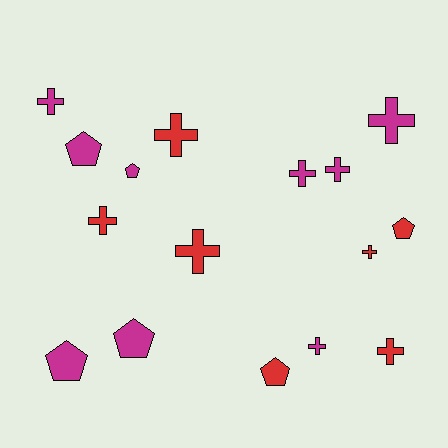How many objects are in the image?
There are 16 objects.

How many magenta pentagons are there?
There are 4 magenta pentagons.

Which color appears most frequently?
Magenta, with 9 objects.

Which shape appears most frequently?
Cross, with 10 objects.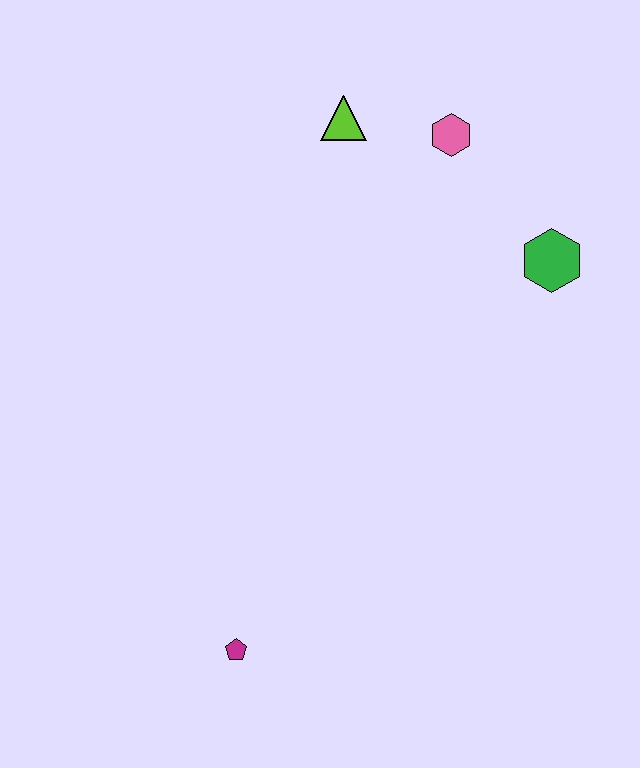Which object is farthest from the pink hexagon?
The magenta pentagon is farthest from the pink hexagon.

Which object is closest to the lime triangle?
The pink hexagon is closest to the lime triangle.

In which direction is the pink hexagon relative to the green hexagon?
The pink hexagon is above the green hexagon.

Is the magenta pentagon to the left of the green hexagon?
Yes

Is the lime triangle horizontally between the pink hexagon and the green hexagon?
No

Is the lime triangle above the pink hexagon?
Yes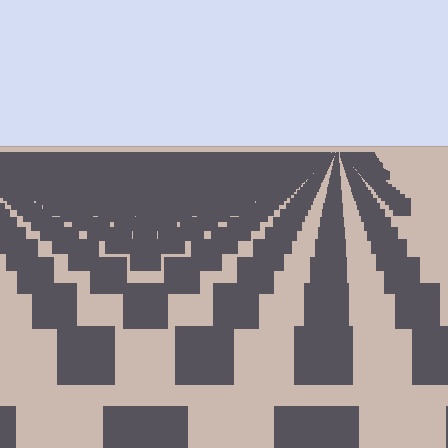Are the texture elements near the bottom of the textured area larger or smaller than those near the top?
Larger. Near the bottom, elements are closer to the viewer and appear at a bigger on-screen size.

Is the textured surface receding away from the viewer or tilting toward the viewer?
The surface is receding away from the viewer. Texture elements get smaller and denser toward the top.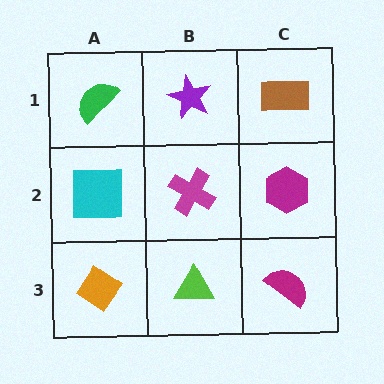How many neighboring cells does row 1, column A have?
2.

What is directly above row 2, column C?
A brown rectangle.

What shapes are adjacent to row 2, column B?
A purple star (row 1, column B), a lime triangle (row 3, column B), a cyan square (row 2, column A), a magenta hexagon (row 2, column C).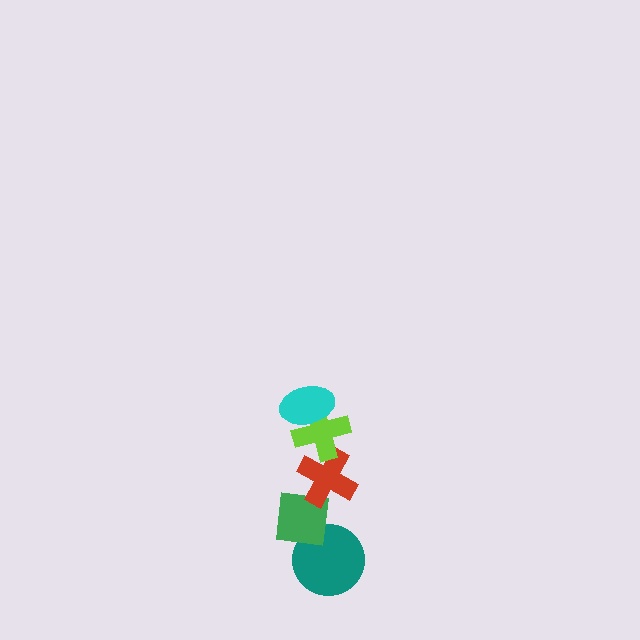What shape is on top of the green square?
The red cross is on top of the green square.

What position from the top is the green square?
The green square is 4th from the top.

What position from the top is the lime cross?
The lime cross is 2nd from the top.